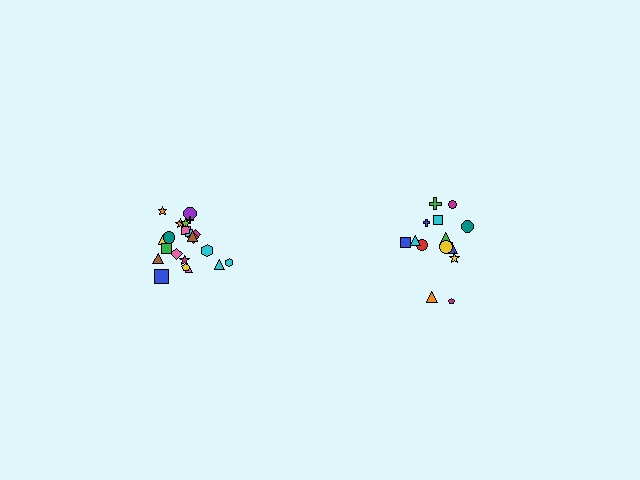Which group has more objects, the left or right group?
The left group.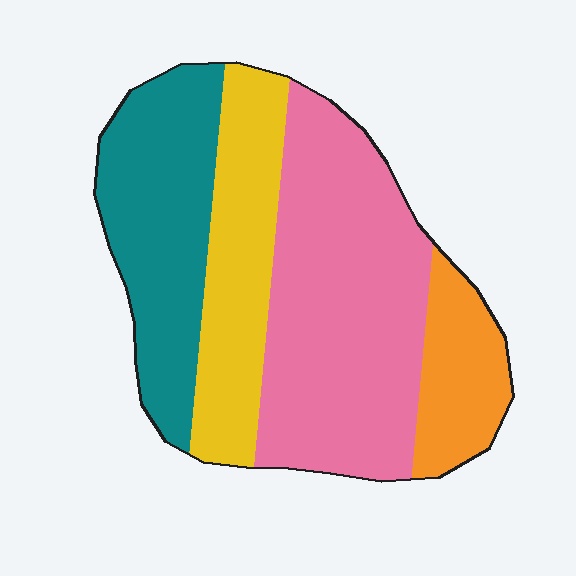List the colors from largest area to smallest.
From largest to smallest: pink, teal, yellow, orange.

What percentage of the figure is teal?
Teal takes up between a quarter and a half of the figure.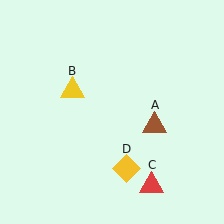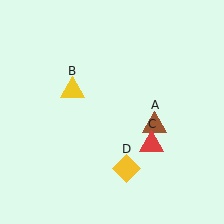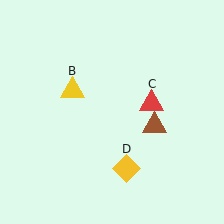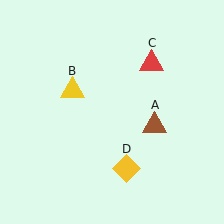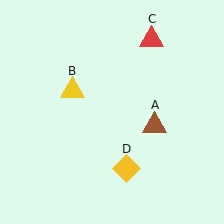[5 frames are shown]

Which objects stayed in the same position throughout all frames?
Brown triangle (object A) and yellow triangle (object B) and yellow diamond (object D) remained stationary.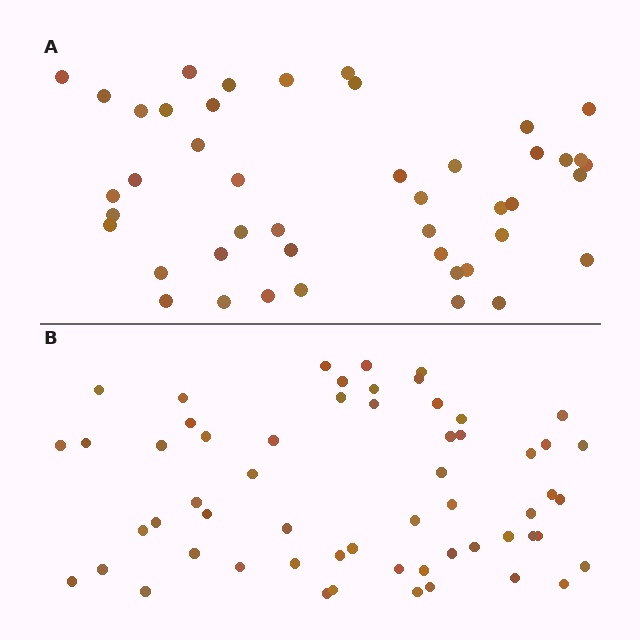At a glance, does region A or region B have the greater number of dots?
Region B (the bottom region) has more dots.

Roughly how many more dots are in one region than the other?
Region B has approximately 15 more dots than region A.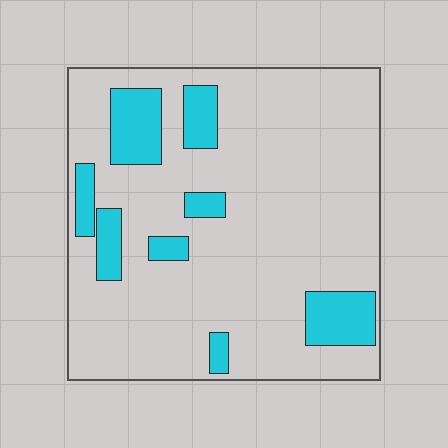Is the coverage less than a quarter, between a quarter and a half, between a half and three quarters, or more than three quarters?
Less than a quarter.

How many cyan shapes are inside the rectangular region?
8.